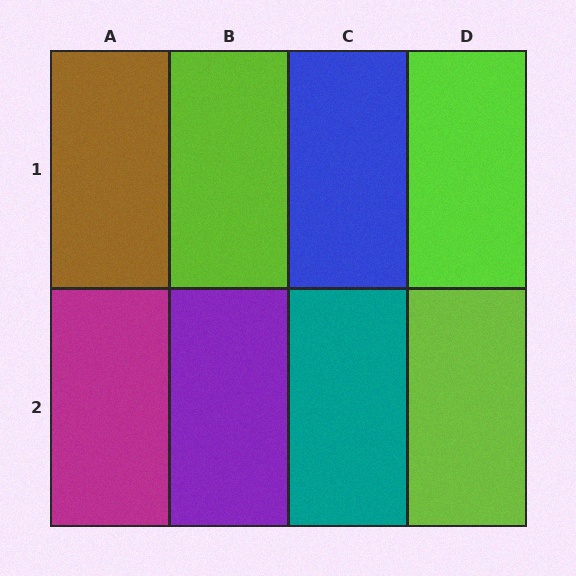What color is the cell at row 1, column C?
Blue.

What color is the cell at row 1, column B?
Lime.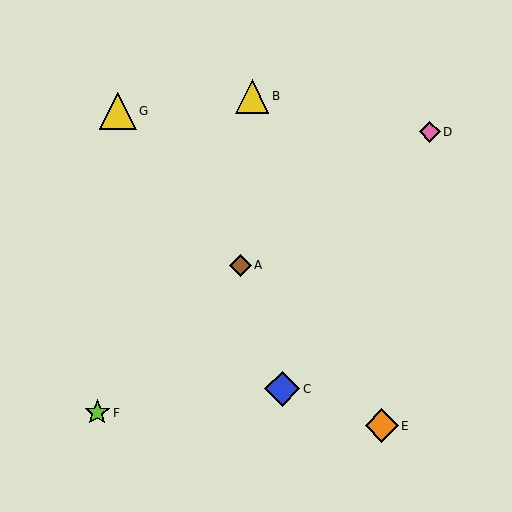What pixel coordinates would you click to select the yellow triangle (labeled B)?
Click at (252, 96) to select the yellow triangle B.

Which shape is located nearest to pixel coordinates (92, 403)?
The lime star (labeled F) at (97, 413) is nearest to that location.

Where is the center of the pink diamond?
The center of the pink diamond is at (430, 132).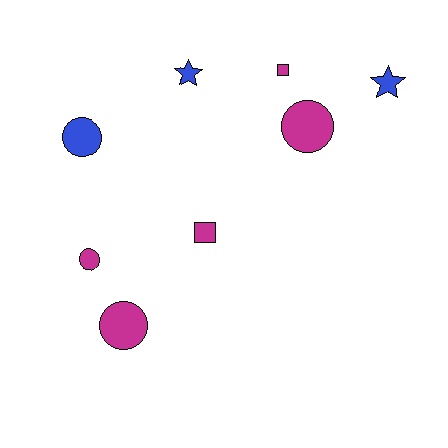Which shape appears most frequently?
Circle, with 4 objects.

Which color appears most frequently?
Magenta, with 5 objects.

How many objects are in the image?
There are 8 objects.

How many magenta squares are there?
There are 2 magenta squares.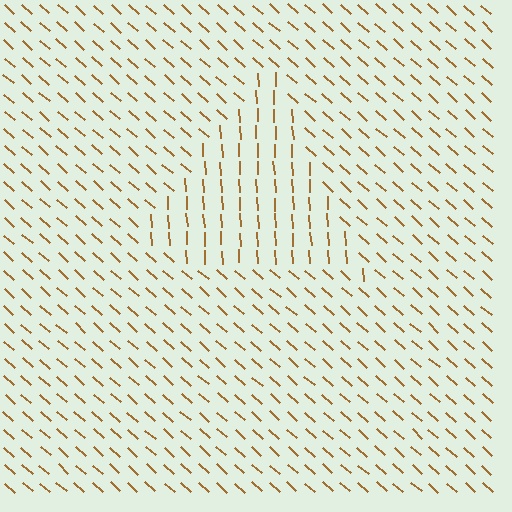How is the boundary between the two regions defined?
The boundary is defined purely by a change in line orientation (approximately 45 degrees difference). All lines are the same color and thickness.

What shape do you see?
I see a triangle.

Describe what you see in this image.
The image is filled with small brown line segments. A triangle region in the image has lines oriented differently from the surrounding lines, creating a visible texture boundary.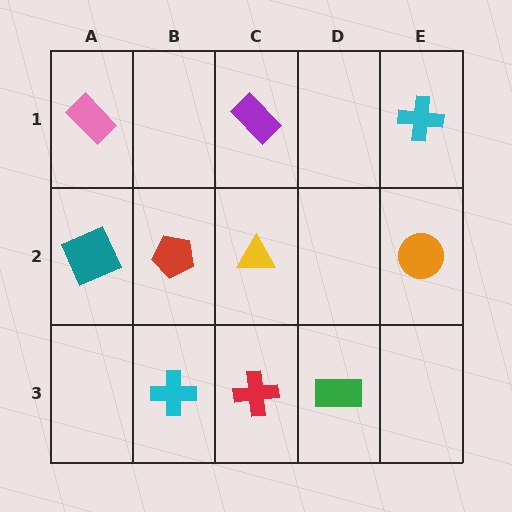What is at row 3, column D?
A green rectangle.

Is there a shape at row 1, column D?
No, that cell is empty.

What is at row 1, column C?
A purple rectangle.